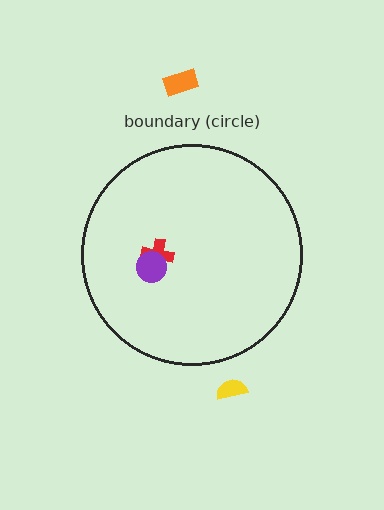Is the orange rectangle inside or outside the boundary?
Outside.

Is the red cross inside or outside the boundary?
Inside.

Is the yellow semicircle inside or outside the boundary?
Outside.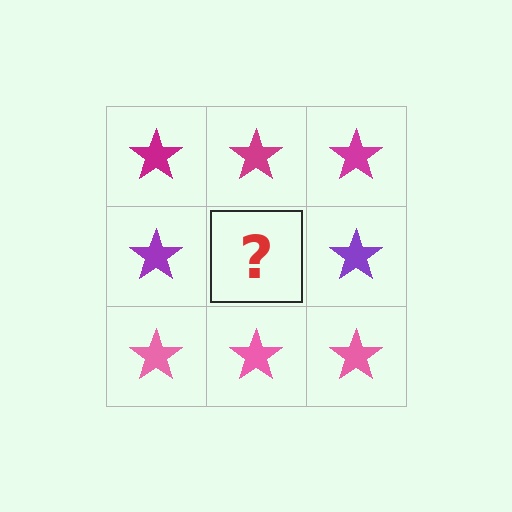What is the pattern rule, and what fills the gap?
The rule is that each row has a consistent color. The gap should be filled with a purple star.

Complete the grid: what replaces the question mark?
The question mark should be replaced with a purple star.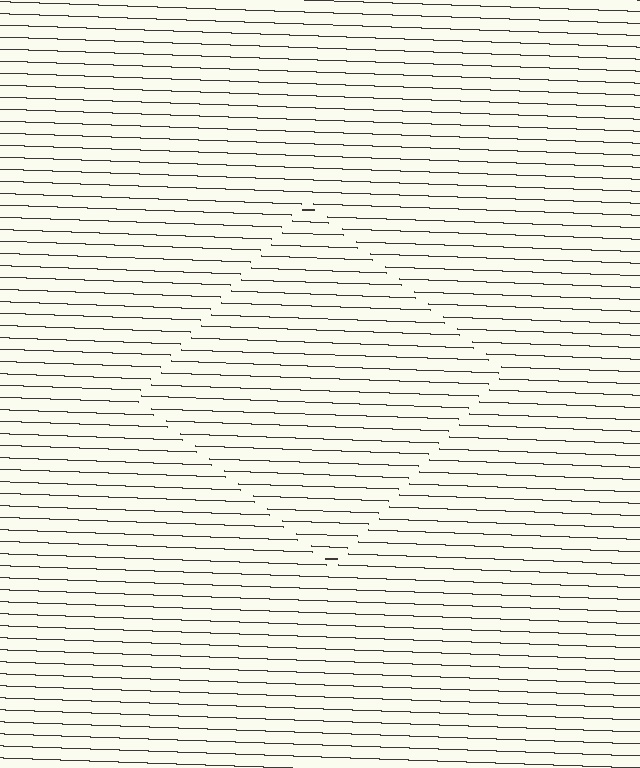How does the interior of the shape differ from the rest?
The interior of the shape contains the same grating, shifted by half a period — the contour is defined by the phase discontinuity where line-ends from the inner and outer gratings abut.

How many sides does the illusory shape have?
4 sides — the line-ends trace a square.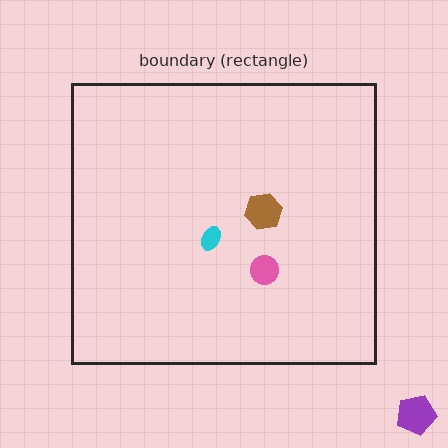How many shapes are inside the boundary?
3 inside, 1 outside.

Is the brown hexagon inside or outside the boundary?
Inside.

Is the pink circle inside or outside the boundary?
Inside.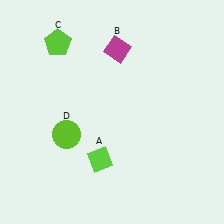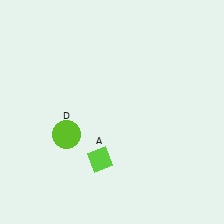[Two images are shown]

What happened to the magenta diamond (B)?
The magenta diamond (B) was removed in Image 2. It was in the top-right area of Image 1.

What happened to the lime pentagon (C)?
The lime pentagon (C) was removed in Image 2. It was in the top-left area of Image 1.